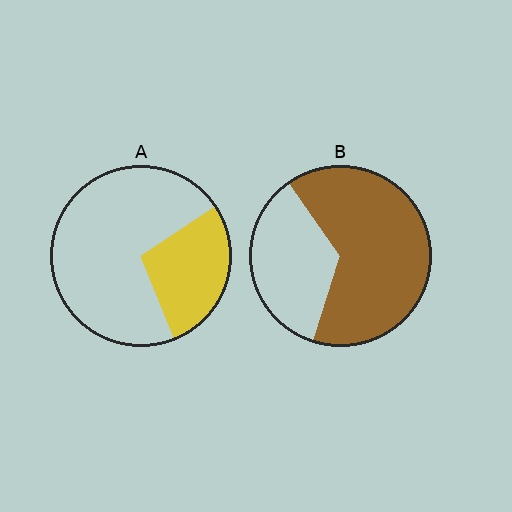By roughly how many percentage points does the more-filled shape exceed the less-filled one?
By roughly 35 percentage points (B over A).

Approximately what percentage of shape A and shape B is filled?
A is approximately 30% and B is approximately 65%.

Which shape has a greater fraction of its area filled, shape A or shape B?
Shape B.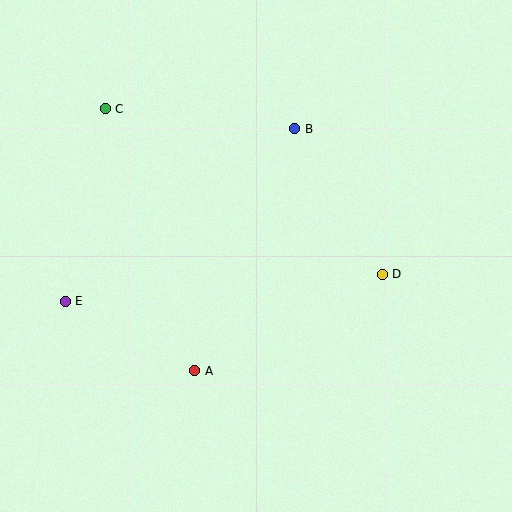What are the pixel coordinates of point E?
Point E is at (65, 301).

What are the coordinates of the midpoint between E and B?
The midpoint between E and B is at (180, 215).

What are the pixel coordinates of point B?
Point B is at (295, 129).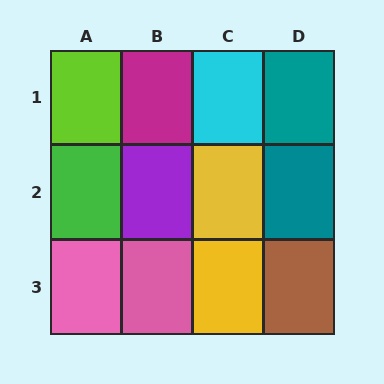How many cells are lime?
1 cell is lime.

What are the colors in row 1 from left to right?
Lime, magenta, cyan, teal.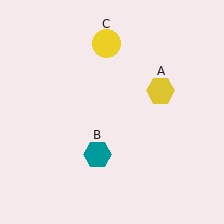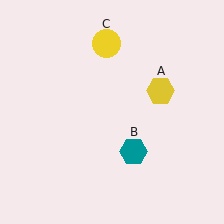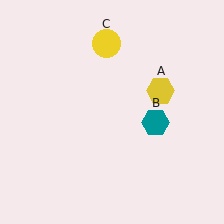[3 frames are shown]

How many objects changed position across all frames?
1 object changed position: teal hexagon (object B).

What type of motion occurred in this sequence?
The teal hexagon (object B) rotated counterclockwise around the center of the scene.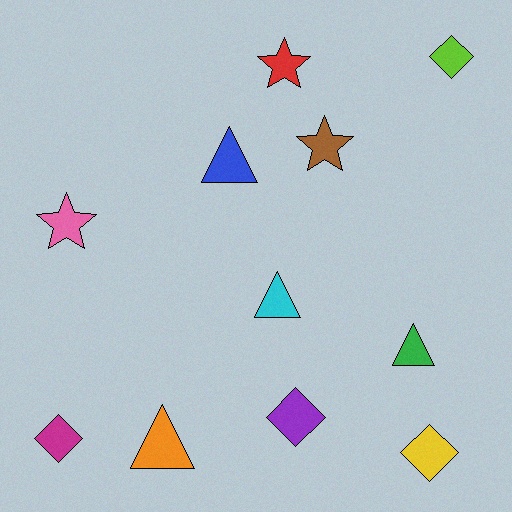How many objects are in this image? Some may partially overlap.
There are 11 objects.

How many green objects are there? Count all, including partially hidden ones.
There is 1 green object.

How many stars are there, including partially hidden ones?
There are 3 stars.